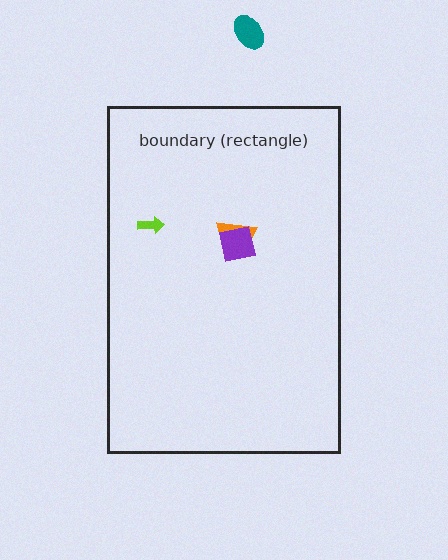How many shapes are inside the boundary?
3 inside, 1 outside.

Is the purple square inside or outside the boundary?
Inside.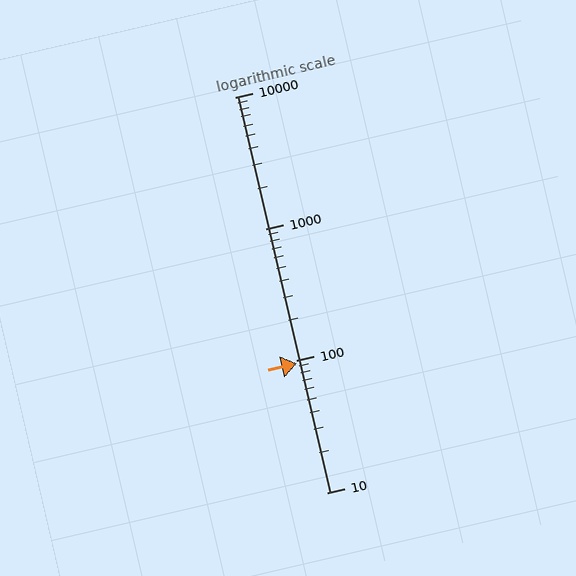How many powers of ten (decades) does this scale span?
The scale spans 3 decades, from 10 to 10000.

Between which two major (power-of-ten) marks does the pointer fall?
The pointer is between 10 and 100.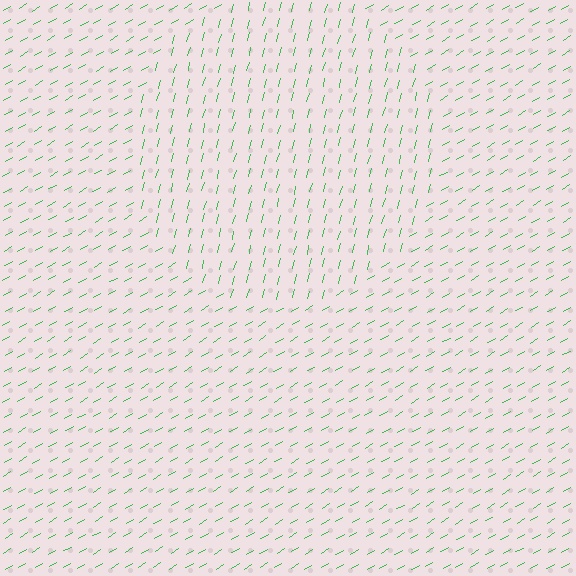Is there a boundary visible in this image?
Yes, there is a texture boundary formed by a change in line orientation.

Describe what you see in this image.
The image is filled with small green line segments. A circle region in the image has lines oriented differently from the surrounding lines, creating a visible texture boundary.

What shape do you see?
I see a circle.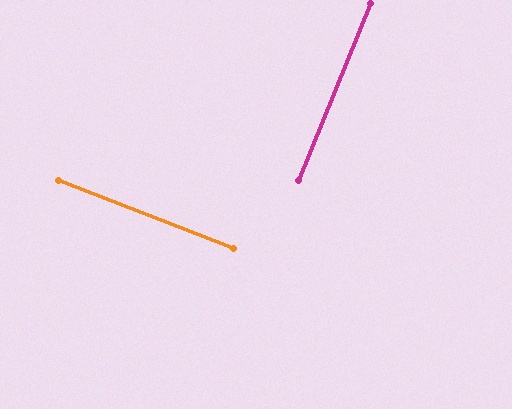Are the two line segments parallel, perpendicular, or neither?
Perpendicular — they meet at approximately 89°.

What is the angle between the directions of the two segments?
Approximately 89 degrees.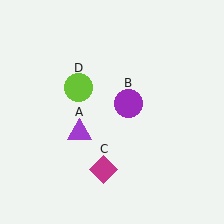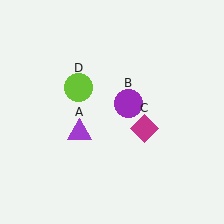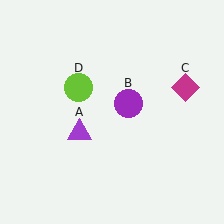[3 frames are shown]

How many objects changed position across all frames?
1 object changed position: magenta diamond (object C).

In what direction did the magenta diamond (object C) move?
The magenta diamond (object C) moved up and to the right.